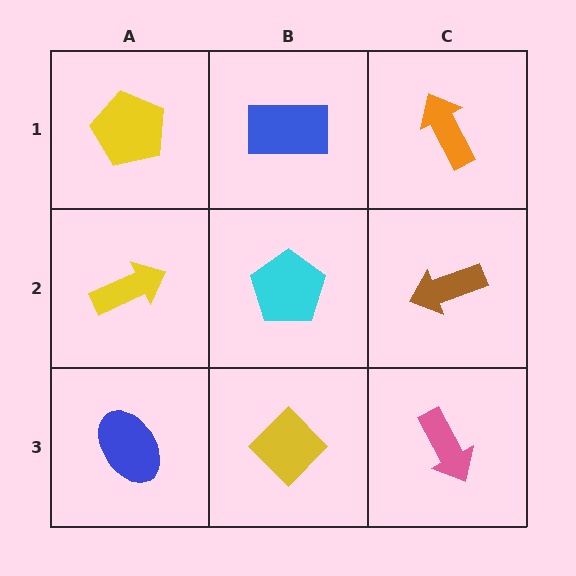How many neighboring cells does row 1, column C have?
2.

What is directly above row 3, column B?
A cyan pentagon.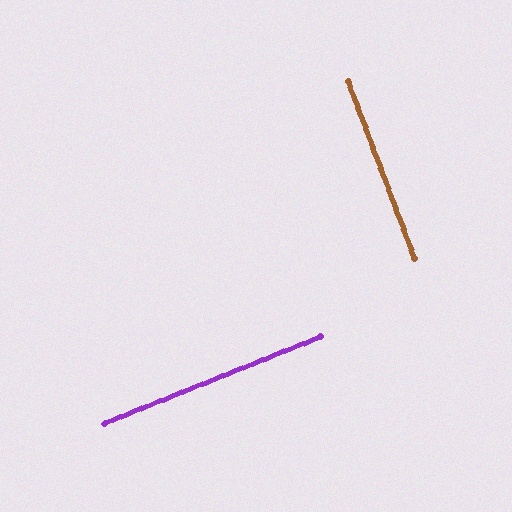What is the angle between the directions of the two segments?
Approximately 89 degrees.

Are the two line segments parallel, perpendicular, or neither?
Perpendicular — they meet at approximately 89°.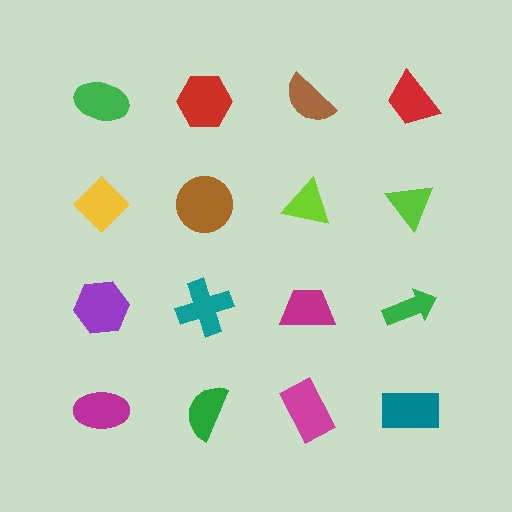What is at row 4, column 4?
A teal rectangle.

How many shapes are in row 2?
4 shapes.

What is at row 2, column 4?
A lime triangle.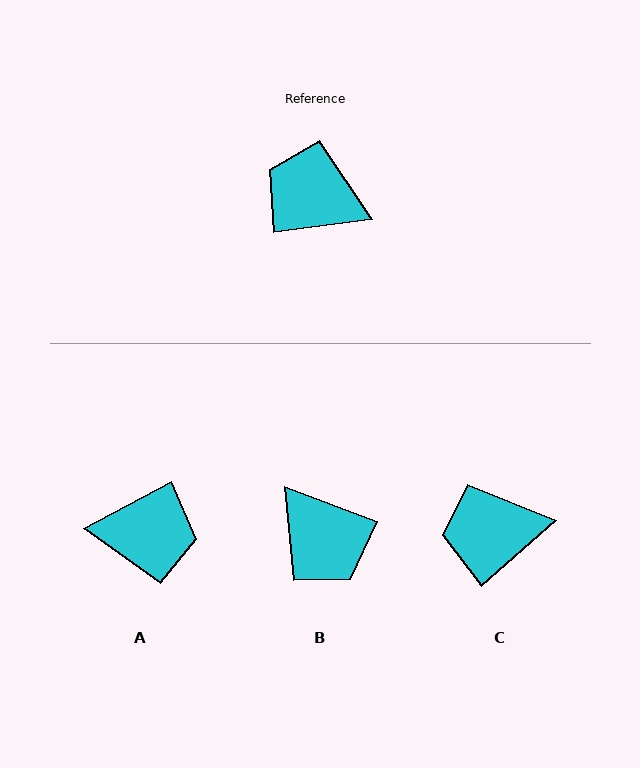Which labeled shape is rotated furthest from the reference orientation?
A, about 160 degrees away.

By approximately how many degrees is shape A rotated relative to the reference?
Approximately 160 degrees clockwise.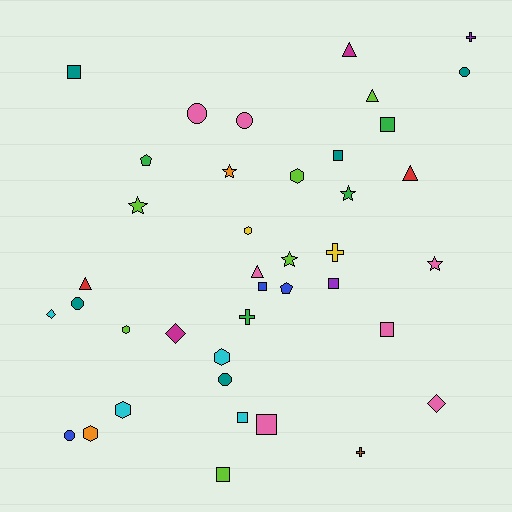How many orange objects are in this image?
There are 2 orange objects.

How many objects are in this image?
There are 40 objects.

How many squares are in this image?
There are 9 squares.